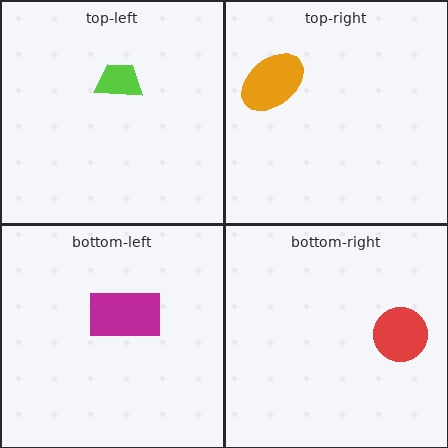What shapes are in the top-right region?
The orange ellipse.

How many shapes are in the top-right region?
1.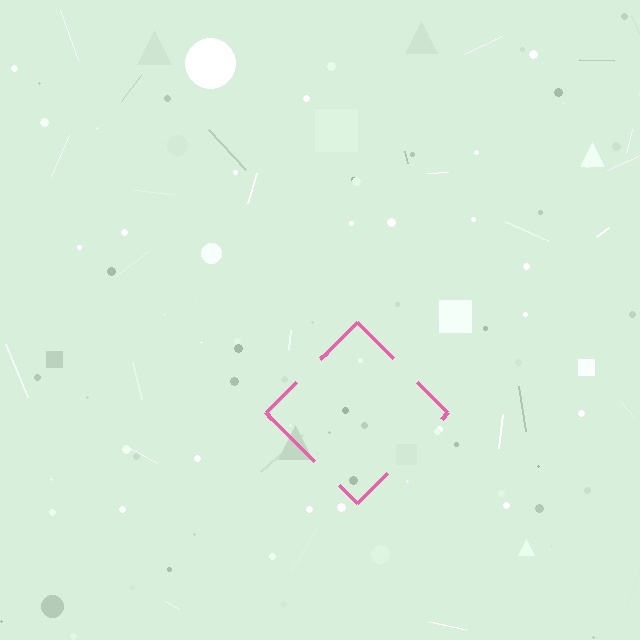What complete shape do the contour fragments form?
The contour fragments form a diamond.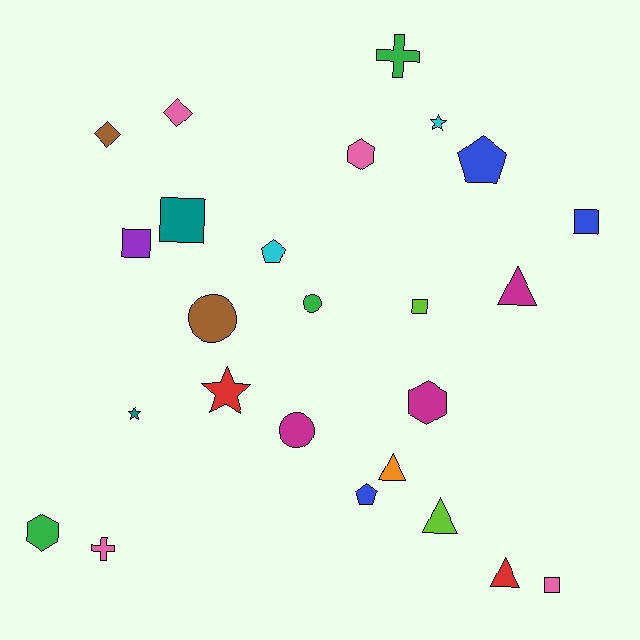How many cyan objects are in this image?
There are 2 cyan objects.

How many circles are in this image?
There are 3 circles.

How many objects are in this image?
There are 25 objects.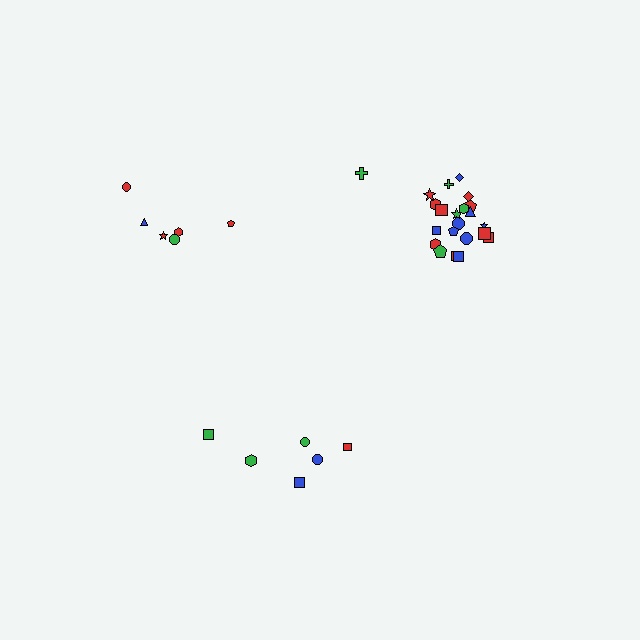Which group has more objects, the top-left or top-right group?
The top-right group.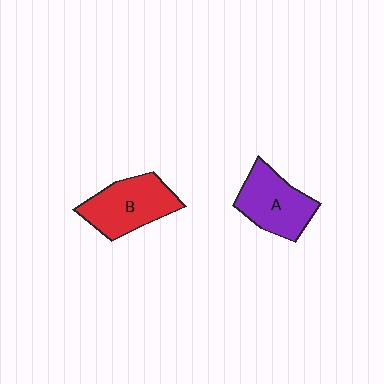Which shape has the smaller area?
Shape A (purple).